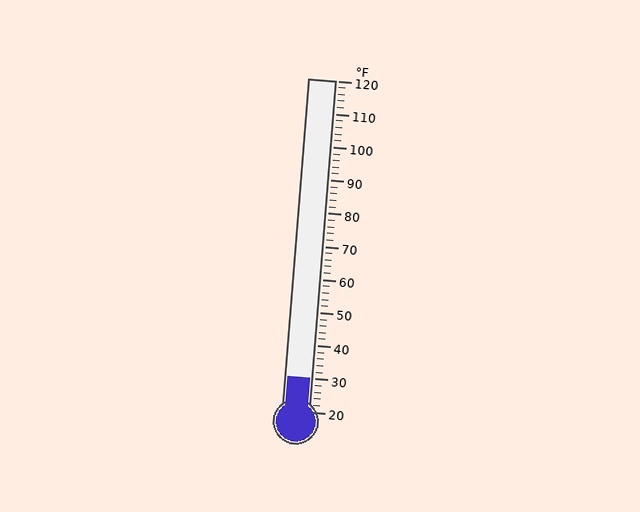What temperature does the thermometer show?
The thermometer shows approximately 30°F.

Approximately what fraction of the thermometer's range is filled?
The thermometer is filled to approximately 10% of its range.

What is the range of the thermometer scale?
The thermometer scale ranges from 20°F to 120°F.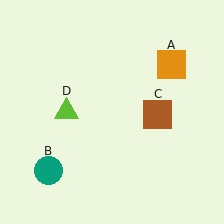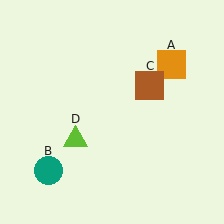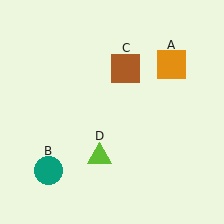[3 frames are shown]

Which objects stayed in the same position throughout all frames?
Orange square (object A) and teal circle (object B) remained stationary.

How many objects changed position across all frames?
2 objects changed position: brown square (object C), lime triangle (object D).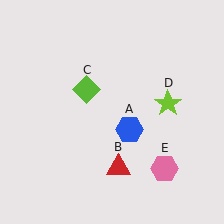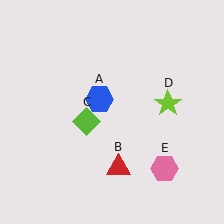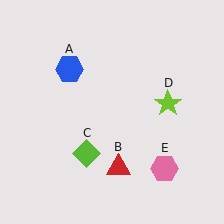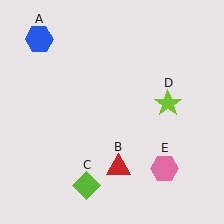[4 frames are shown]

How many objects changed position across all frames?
2 objects changed position: blue hexagon (object A), lime diamond (object C).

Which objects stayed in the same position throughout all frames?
Red triangle (object B) and lime star (object D) and pink hexagon (object E) remained stationary.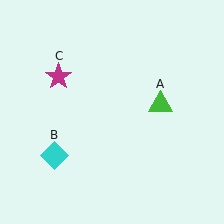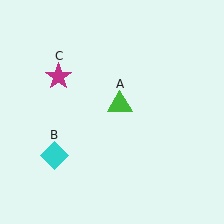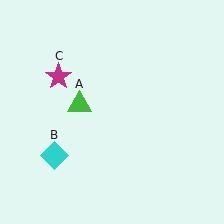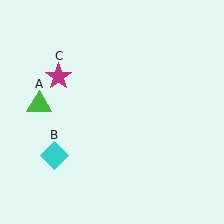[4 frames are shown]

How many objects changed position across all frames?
1 object changed position: green triangle (object A).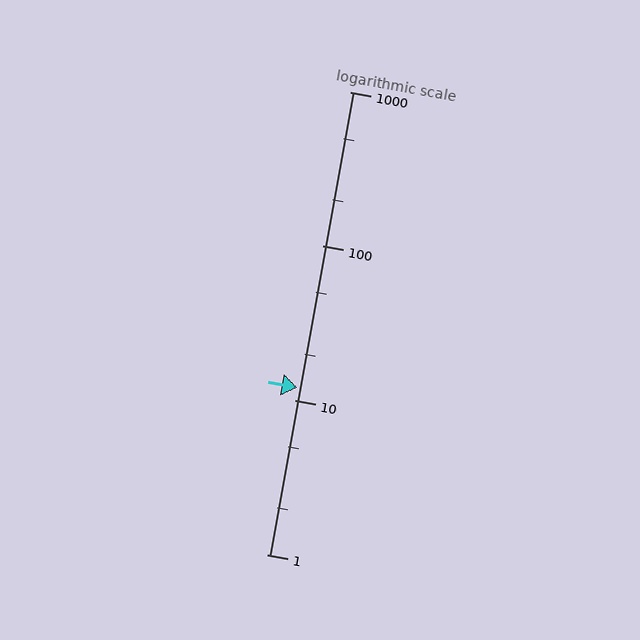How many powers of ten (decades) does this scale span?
The scale spans 3 decades, from 1 to 1000.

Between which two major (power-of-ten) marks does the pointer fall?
The pointer is between 10 and 100.